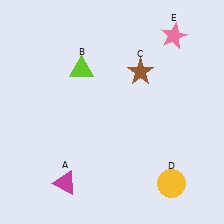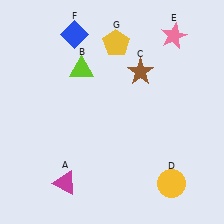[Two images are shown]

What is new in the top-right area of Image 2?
A yellow pentagon (G) was added in the top-right area of Image 2.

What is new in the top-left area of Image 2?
A blue diamond (F) was added in the top-left area of Image 2.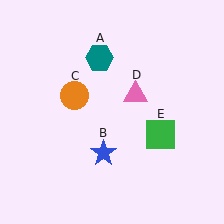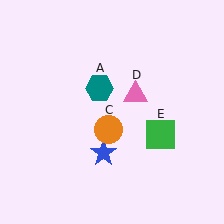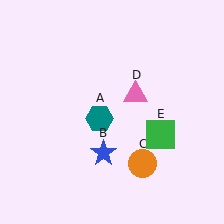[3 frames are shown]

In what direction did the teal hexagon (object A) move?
The teal hexagon (object A) moved down.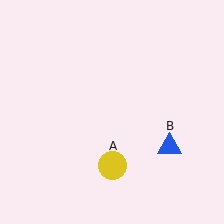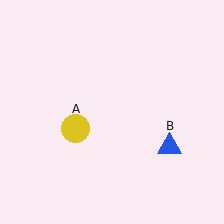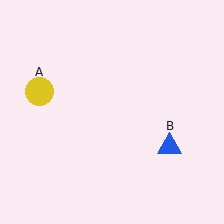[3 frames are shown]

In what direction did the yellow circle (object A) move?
The yellow circle (object A) moved up and to the left.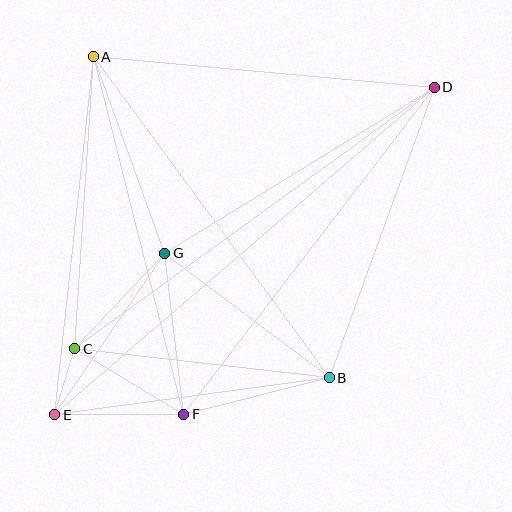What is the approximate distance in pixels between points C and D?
The distance between C and D is approximately 444 pixels.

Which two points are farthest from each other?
Points D and E are farthest from each other.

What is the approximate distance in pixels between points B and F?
The distance between B and F is approximately 150 pixels.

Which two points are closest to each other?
Points C and E are closest to each other.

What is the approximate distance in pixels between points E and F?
The distance between E and F is approximately 129 pixels.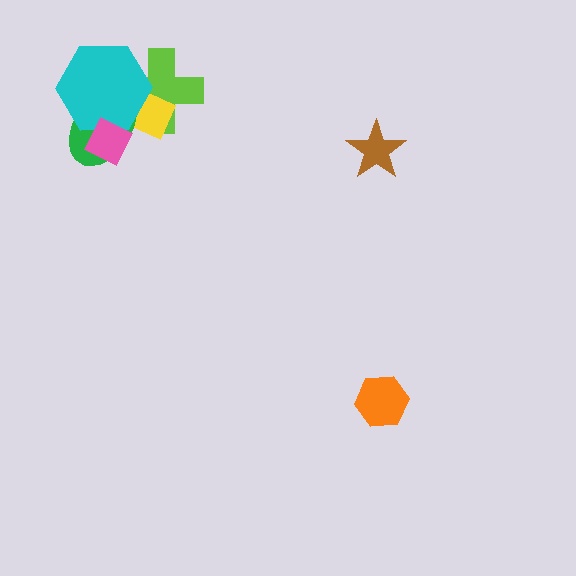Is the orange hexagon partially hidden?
No, no other shape covers it.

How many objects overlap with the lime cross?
3 objects overlap with the lime cross.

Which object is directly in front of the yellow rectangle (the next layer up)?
The green ellipse is directly in front of the yellow rectangle.